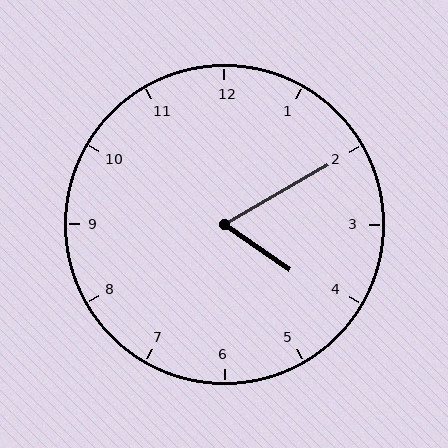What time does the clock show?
4:10.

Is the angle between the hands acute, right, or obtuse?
It is acute.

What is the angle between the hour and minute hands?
Approximately 65 degrees.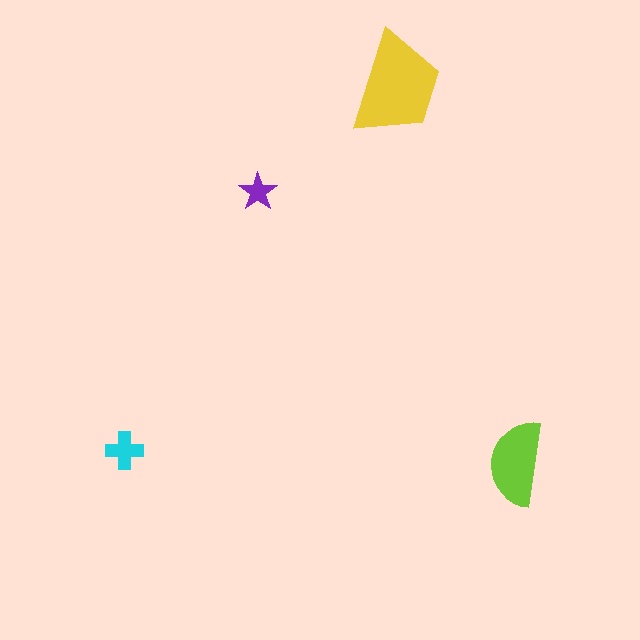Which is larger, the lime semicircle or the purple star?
The lime semicircle.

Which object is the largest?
The yellow trapezoid.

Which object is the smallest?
The purple star.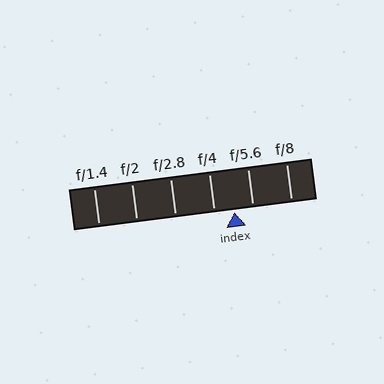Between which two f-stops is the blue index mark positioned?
The index mark is between f/4 and f/5.6.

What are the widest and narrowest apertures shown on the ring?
The widest aperture shown is f/1.4 and the narrowest is f/8.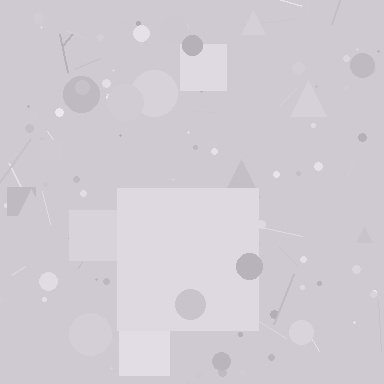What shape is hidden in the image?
A square is hidden in the image.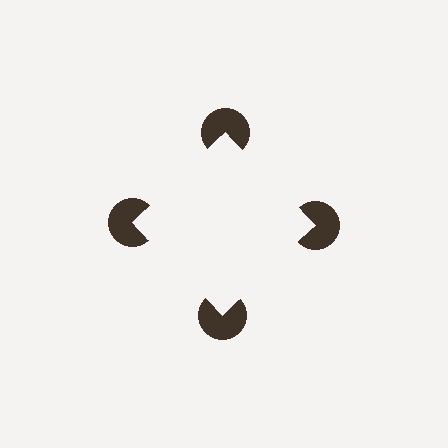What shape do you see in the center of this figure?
An illusory square — its edges are inferred from the aligned wedge cuts in the pac-man discs, not physically drawn.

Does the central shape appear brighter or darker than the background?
It typically appears slightly brighter than the background, even though no actual brightness change is drawn.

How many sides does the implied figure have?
4 sides.